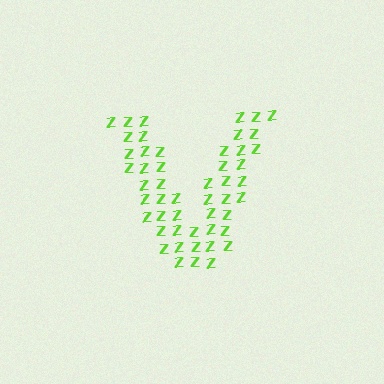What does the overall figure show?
The overall figure shows the letter V.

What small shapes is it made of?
It is made of small letter Z's.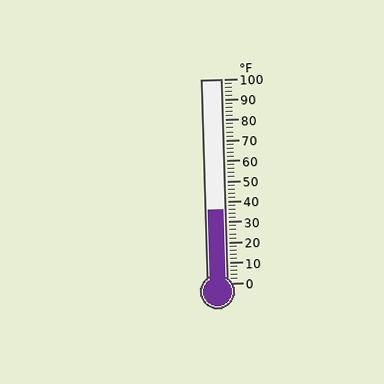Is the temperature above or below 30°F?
The temperature is above 30°F.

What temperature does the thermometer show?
The thermometer shows approximately 36°F.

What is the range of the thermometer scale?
The thermometer scale ranges from 0°F to 100°F.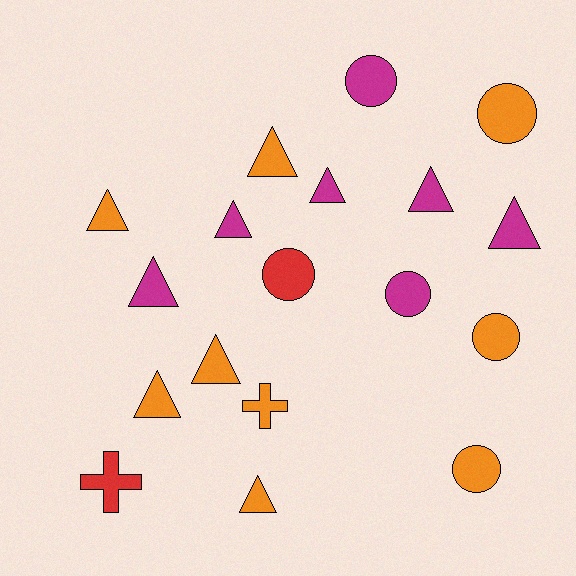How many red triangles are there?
There are no red triangles.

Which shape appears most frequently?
Triangle, with 10 objects.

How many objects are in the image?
There are 18 objects.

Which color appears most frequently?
Orange, with 9 objects.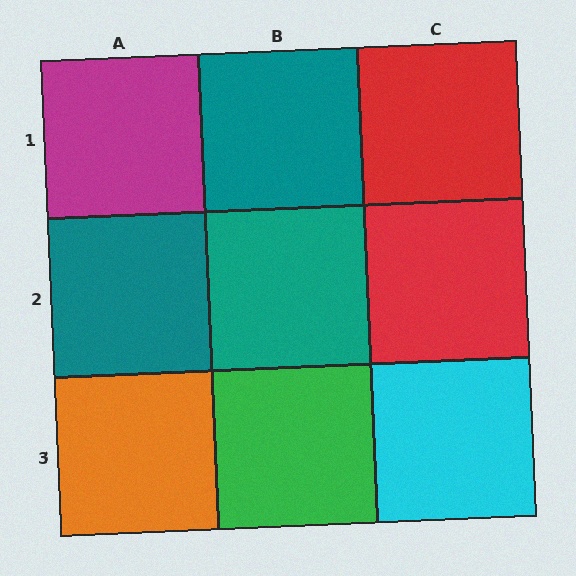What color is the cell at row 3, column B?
Green.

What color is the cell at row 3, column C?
Cyan.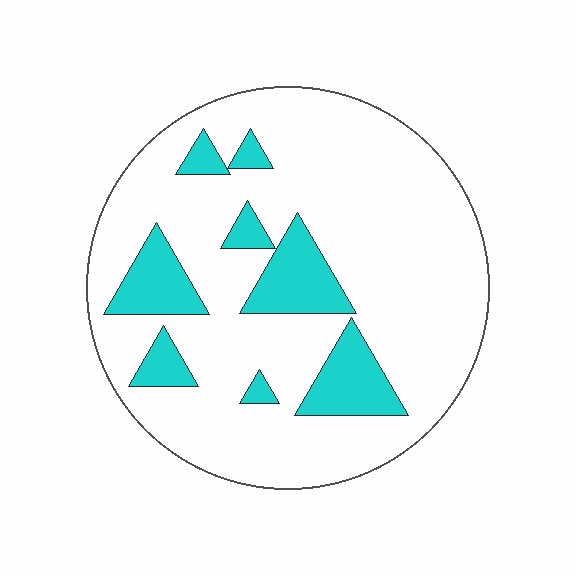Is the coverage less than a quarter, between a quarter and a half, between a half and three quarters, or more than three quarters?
Less than a quarter.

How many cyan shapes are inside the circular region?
8.